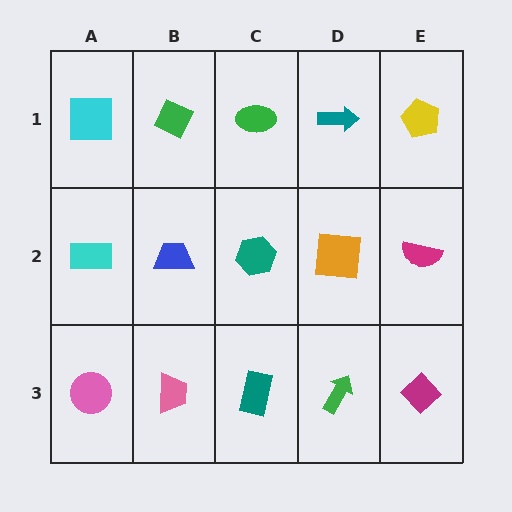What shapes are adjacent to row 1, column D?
An orange square (row 2, column D), a green ellipse (row 1, column C), a yellow pentagon (row 1, column E).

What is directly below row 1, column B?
A blue trapezoid.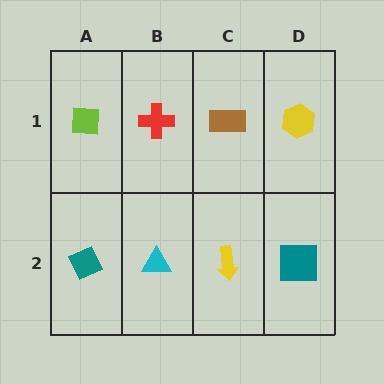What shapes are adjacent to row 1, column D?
A teal square (row 2, column D), a brown rectangle (row 1, column C).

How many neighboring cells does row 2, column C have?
3.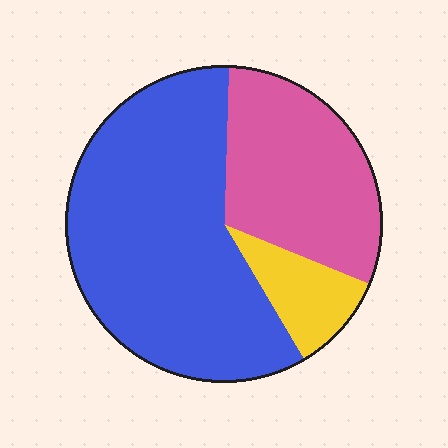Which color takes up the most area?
Blue, at roughly 60%.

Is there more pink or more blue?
Blue.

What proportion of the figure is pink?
Pink takes up about one third (1/3) of the figure.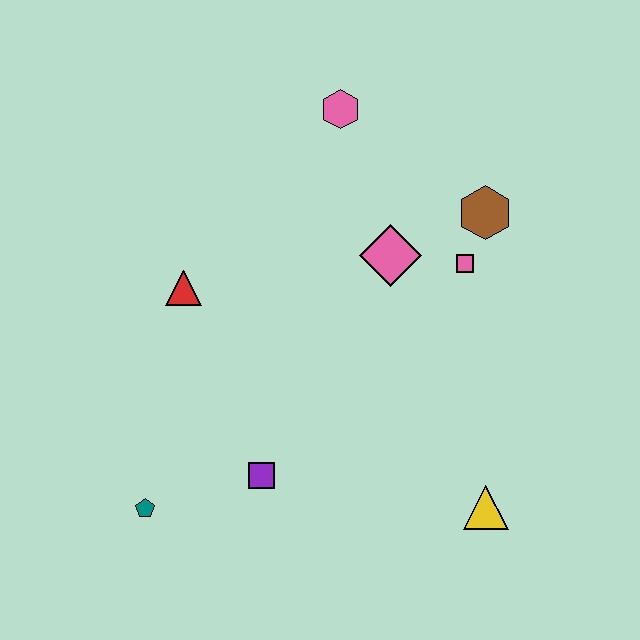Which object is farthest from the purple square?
The pink hexagon is farthest from the purple square.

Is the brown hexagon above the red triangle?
Yes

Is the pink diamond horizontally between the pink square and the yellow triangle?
No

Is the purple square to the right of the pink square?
No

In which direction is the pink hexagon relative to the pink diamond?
The pink hexagon is above the pink diamond.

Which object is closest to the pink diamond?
The pink square is closest to the pink diamond.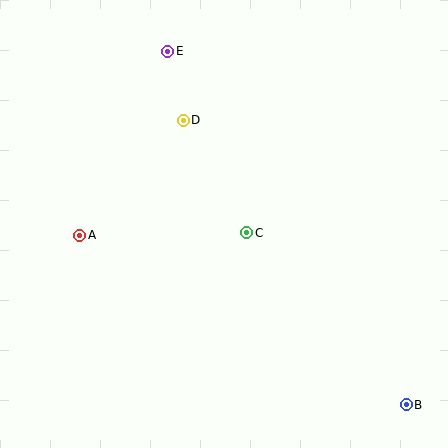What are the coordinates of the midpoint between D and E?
The midpoint between D and E is at (175, 86).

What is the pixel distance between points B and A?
The distance between B and A is 368 pixels.